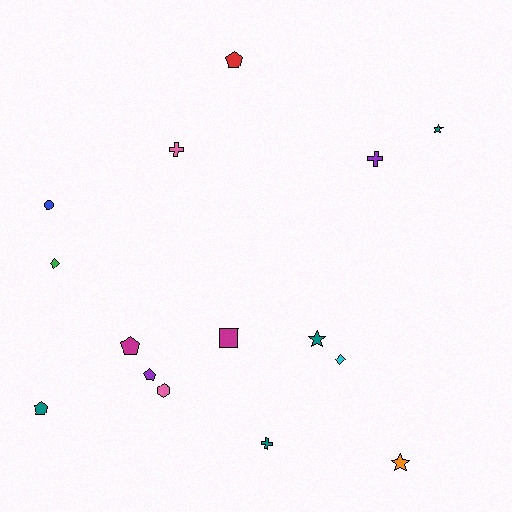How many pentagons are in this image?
There are 4 pentagons.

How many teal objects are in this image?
There are 4 teal objects.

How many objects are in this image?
There are 15 objects.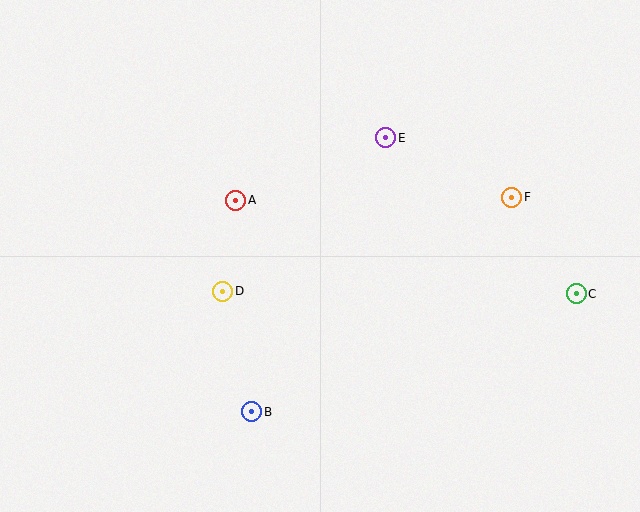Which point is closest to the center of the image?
Point A at (236, 200) is closest to the center.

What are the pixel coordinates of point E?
Point E is at (386, 138).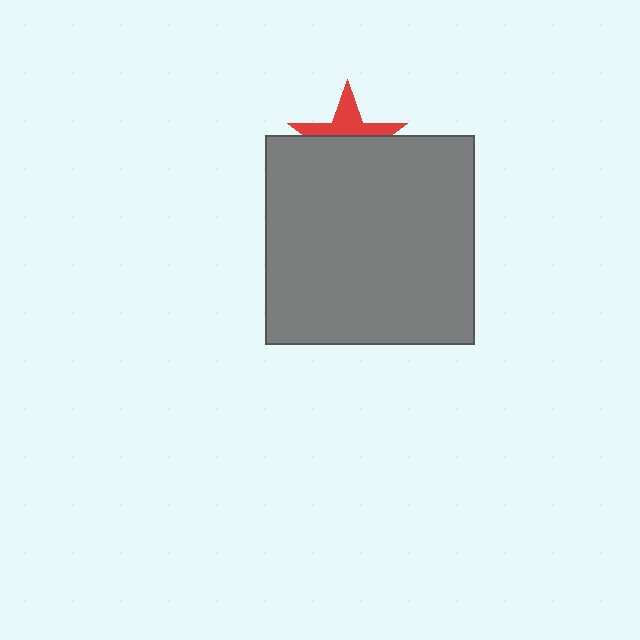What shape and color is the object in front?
The object in front is a gray square.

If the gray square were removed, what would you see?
You would see the complete red star.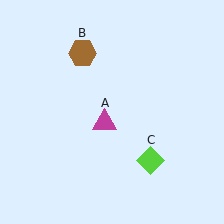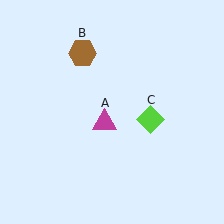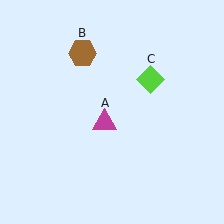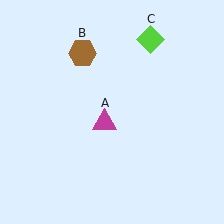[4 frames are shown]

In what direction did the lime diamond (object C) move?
The lime diamond (object C) moved up.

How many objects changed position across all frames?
1 object changed position: lime diamond (object C).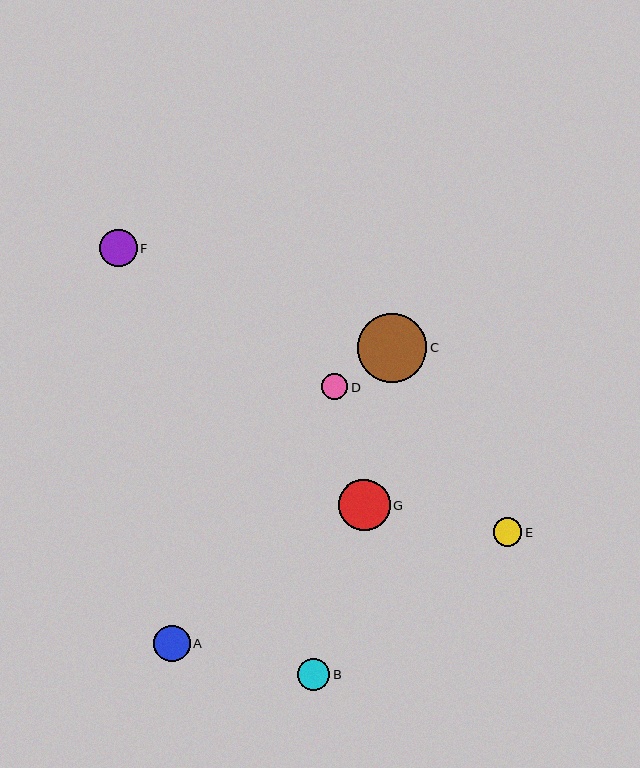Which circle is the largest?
Circle C is the largest with a size of approximately 70 pixels.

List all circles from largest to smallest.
From largest to smallest: C, G, F, A, B, E, D.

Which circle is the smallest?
Circle D is the smallest with a size of approximately 26 pixels.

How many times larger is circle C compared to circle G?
Circle C is approximately 1.4 times the size of circle G.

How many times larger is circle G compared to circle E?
Circle G is approximately 1.8 times the size of circle E.